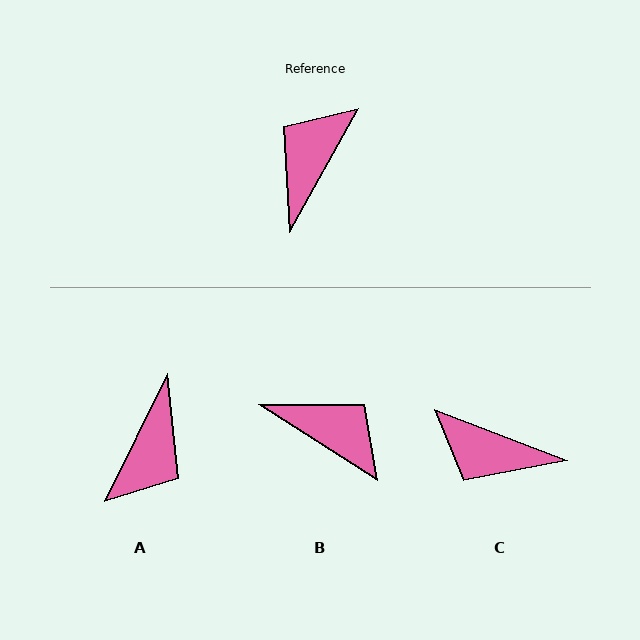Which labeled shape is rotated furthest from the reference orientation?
A, about 177 degrees away.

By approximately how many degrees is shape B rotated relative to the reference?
Approximately 94 degrees clockwise.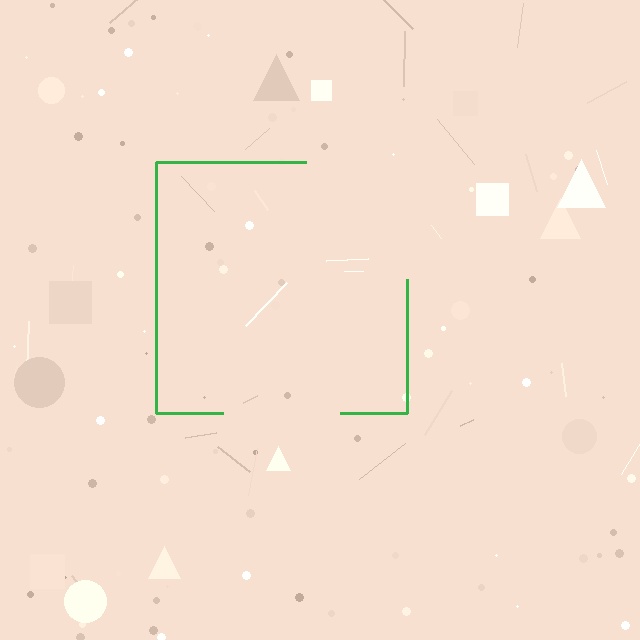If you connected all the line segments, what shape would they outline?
They would outline a square.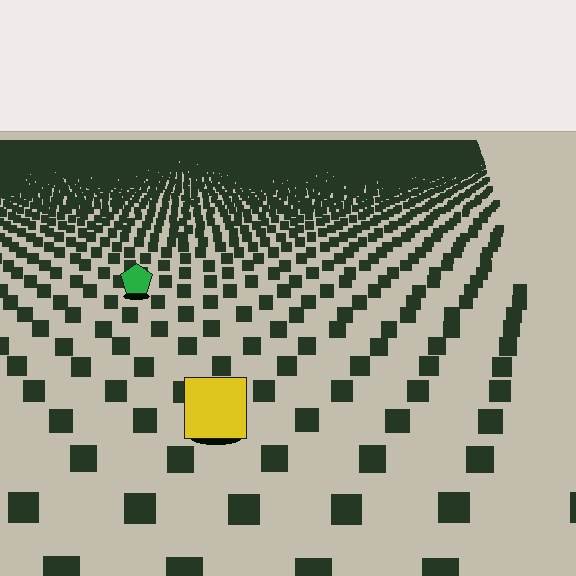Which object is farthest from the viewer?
The green pentagon is farthest from the viewer. It appears smaller and the ground texture around it is denser.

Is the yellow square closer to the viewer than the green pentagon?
Yes. The yellow square is closer — you can tell from the texture gradient: the ground texture is coarser near it.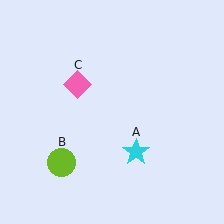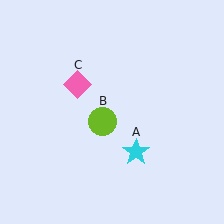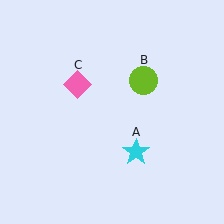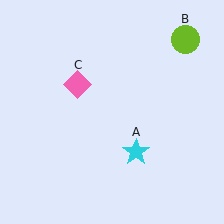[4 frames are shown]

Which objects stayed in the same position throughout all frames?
Cyan star (object A) and pink diamond (object C) remained stationary.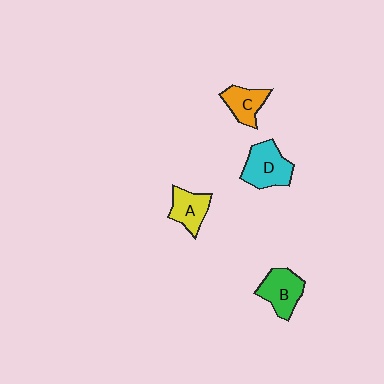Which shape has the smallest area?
Shape C (orange).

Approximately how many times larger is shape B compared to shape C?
Approximately 1.2 times.